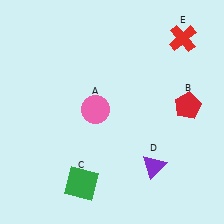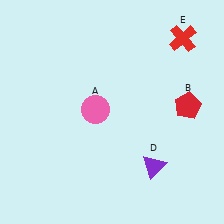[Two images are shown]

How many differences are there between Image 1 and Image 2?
There is 1 difference between the two images.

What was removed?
The green square (C) was removed in Image 2.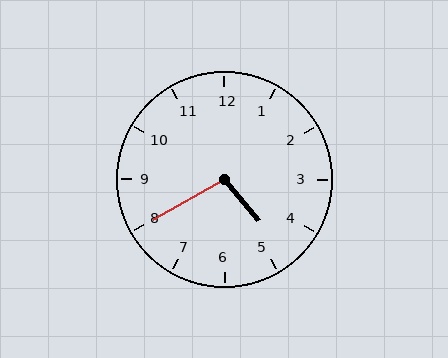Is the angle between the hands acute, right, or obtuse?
It is obtuse.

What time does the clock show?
4:40.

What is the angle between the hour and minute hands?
Approximately 100 degrees.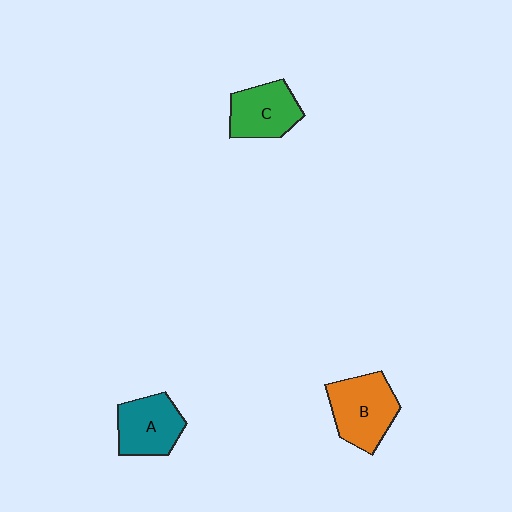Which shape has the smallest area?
Shape C (green).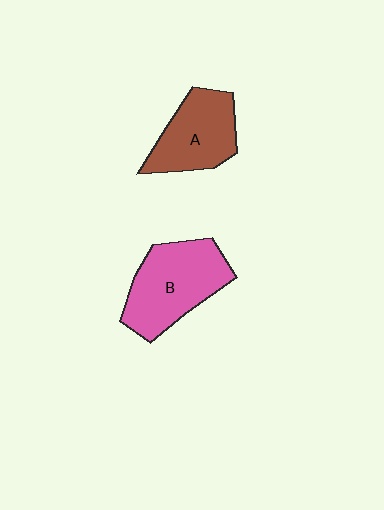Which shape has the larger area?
Shape B (pink).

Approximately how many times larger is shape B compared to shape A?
Approximately 1.3 times.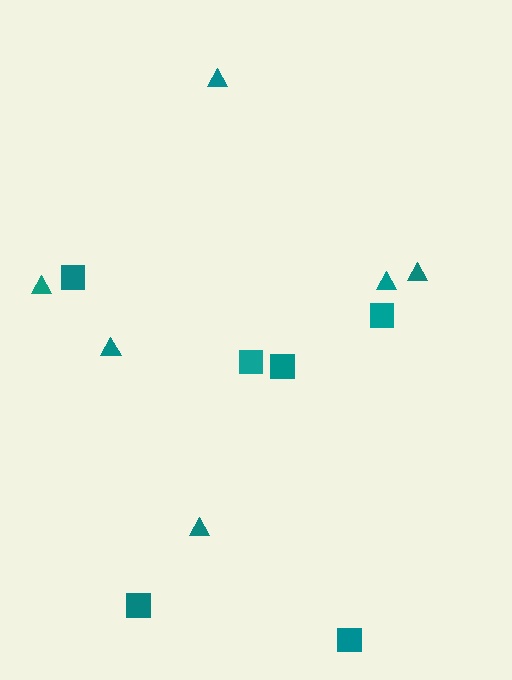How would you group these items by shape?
There are 2 groups: one group of squares (6) and one group of triangles (6).